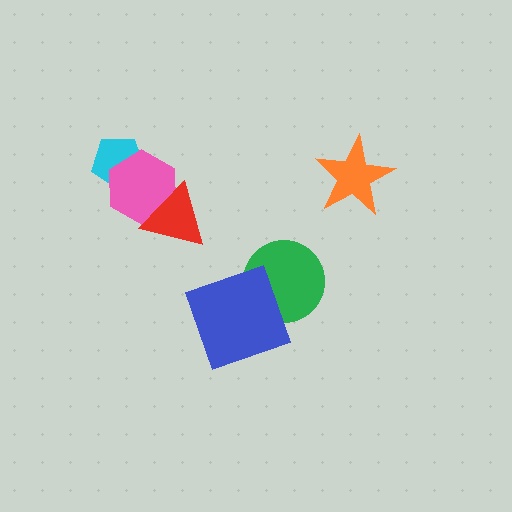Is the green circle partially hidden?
Yes, it is partially covered by another shape.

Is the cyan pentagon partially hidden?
Yes, it is partially covered by another shape.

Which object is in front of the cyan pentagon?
The pink hexagon is in front of the cyan pentagon.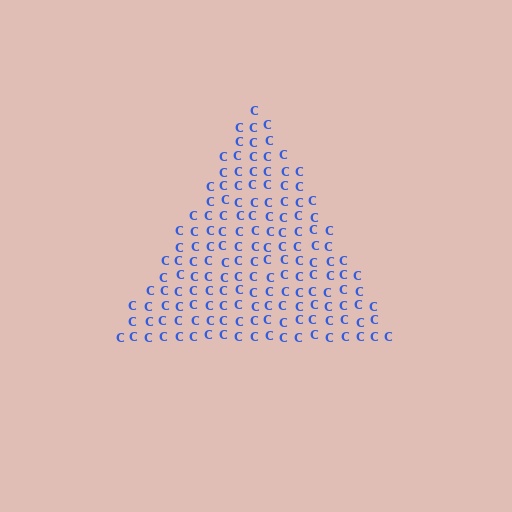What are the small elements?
The small elements are letter C's.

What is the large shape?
The large shape is a triangle.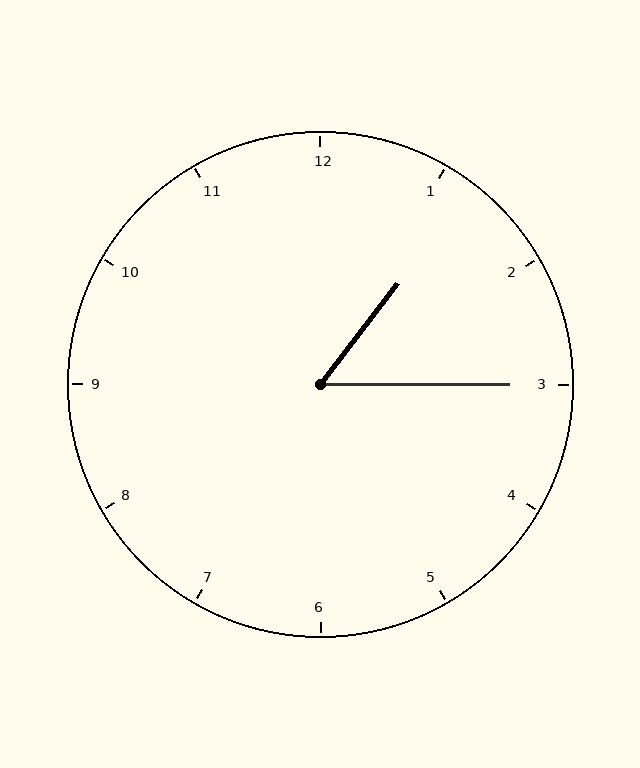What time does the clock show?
1:15.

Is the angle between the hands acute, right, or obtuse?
It is acute.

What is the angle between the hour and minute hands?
Approximately 52 degrees.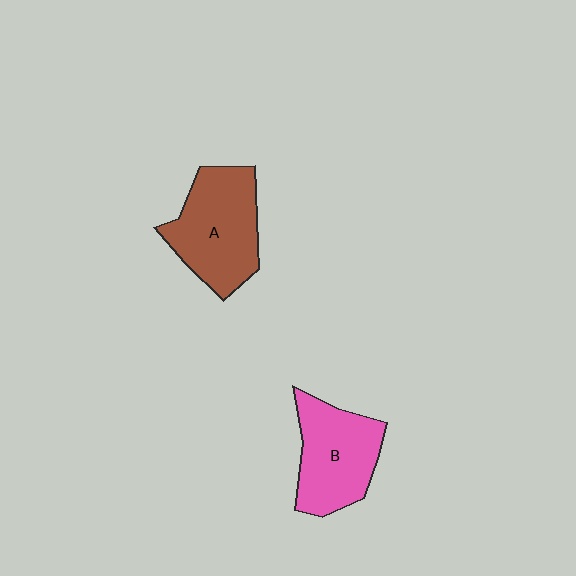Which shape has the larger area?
Shape A (brown).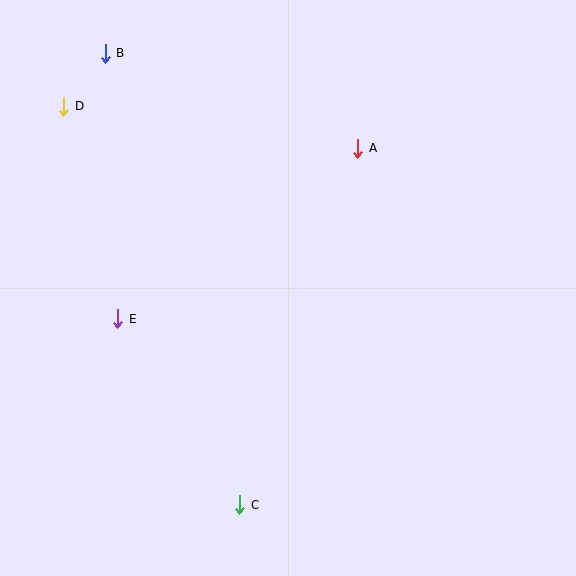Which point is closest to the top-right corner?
Point A is closest to the top-right corner.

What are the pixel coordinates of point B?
Point B is at (105, 53).